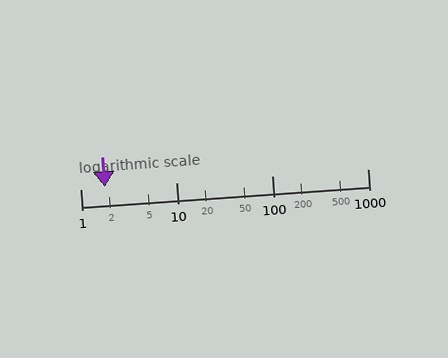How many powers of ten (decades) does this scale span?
The scale spans 3 decades, from 1 to 1000.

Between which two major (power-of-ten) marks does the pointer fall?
The pointer is between 1 and 10.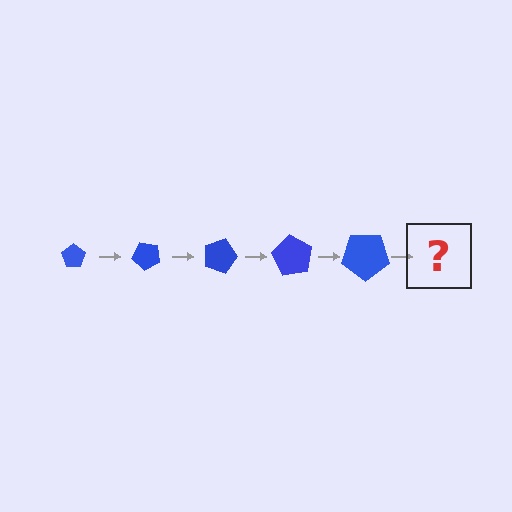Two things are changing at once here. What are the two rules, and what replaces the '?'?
The two rules are that the pentagon grows larger each step and it rotates 45 degrees each step. The '?' should be a pentagon, larger than the previous one and rotated 225 degrees from the start.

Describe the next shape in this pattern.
It should be a pentagon, larger than the previous one and rotated 225 degrees from the start.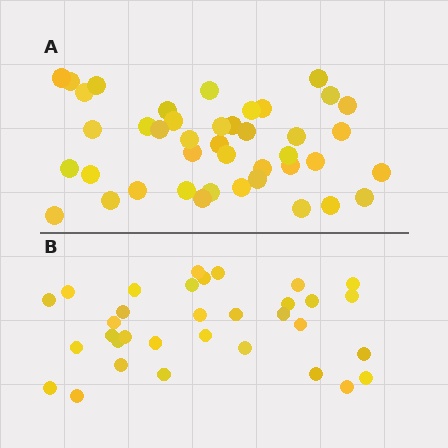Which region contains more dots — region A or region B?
Region A (the top region) has more dots.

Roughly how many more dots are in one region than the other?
Region A has roughly 8 or so more dots than region B.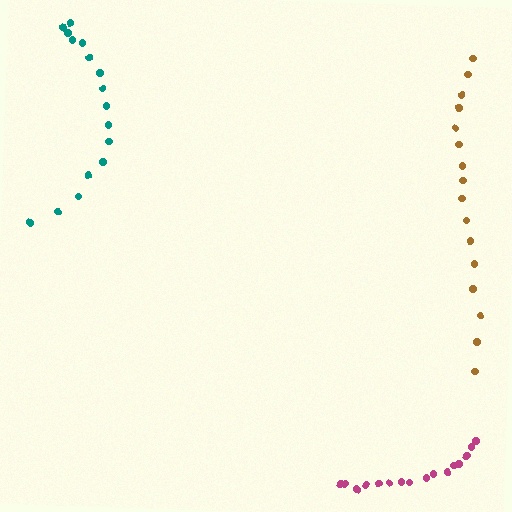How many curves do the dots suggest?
There are 3 distinct paths.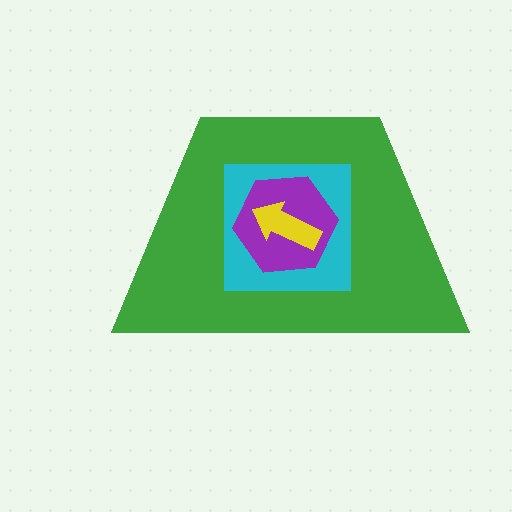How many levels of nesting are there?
4.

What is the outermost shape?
The green trapezoid.